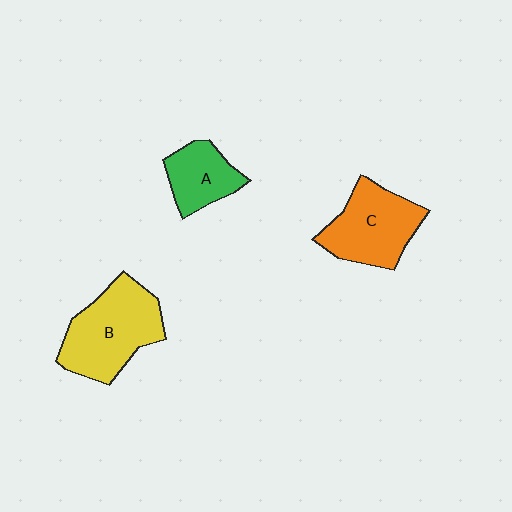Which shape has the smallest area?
Shape A (green).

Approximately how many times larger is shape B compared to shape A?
Approximately 1.8 times.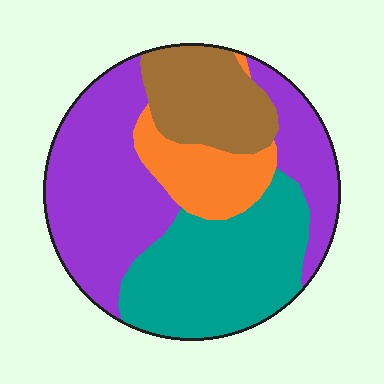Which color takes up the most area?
Purple, at roughly 40%.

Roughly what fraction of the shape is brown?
Brown takes up about one sixth (1/6) of the shape.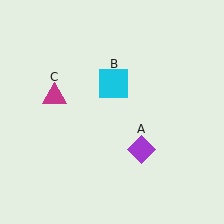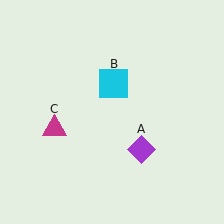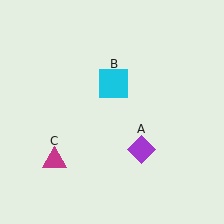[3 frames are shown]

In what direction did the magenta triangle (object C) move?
The magenta triangle (object C) moved down.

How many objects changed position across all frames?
1 object changed position: magenta triangle (object C).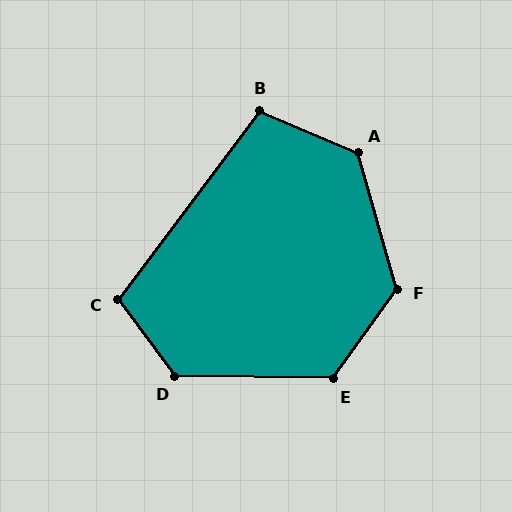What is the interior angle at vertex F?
Approximately 129 degrees (obtuse).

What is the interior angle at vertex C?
Approximately 106 degrees (obtuse).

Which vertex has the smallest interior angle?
B, at approximately 104 degrees.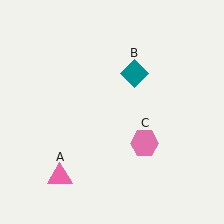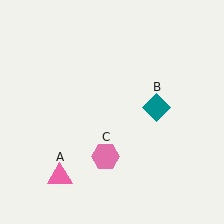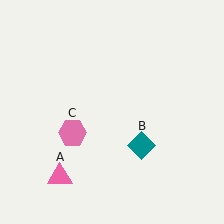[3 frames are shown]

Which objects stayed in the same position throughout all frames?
Pink triangle (object A) remained stationary.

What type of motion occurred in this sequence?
The teal diamond (object B), pink hexagon (object C) rotated clockwise around the center of the scene.